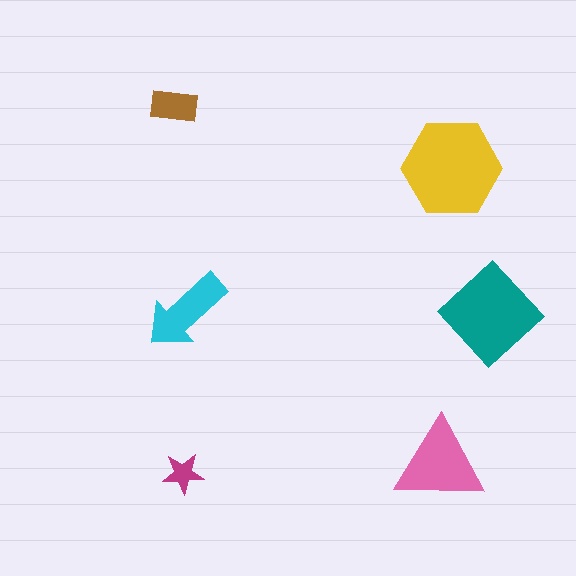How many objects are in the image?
There are 6 objects in the image.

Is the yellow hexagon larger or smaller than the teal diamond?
Larger.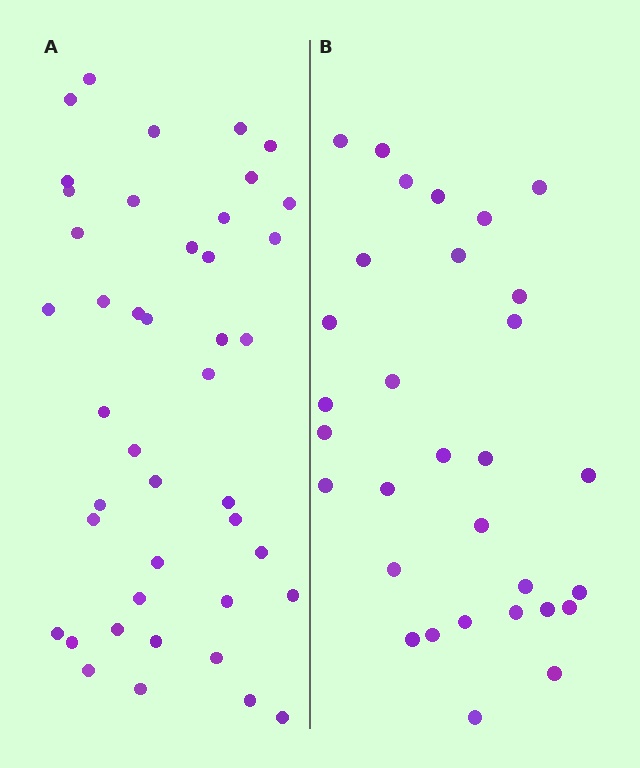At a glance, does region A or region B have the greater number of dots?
Region A (the left region) has more dots.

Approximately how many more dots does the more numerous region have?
Region A has roughly 12 or so more dots than region B.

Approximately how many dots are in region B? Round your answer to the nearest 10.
About 30 dots. (The exact count is 31, which rounds to 30.)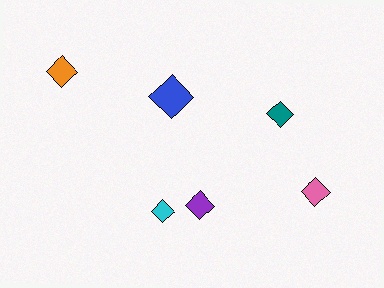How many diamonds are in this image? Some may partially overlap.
There are 6 diamonds.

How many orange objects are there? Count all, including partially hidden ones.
There is 1 orange object.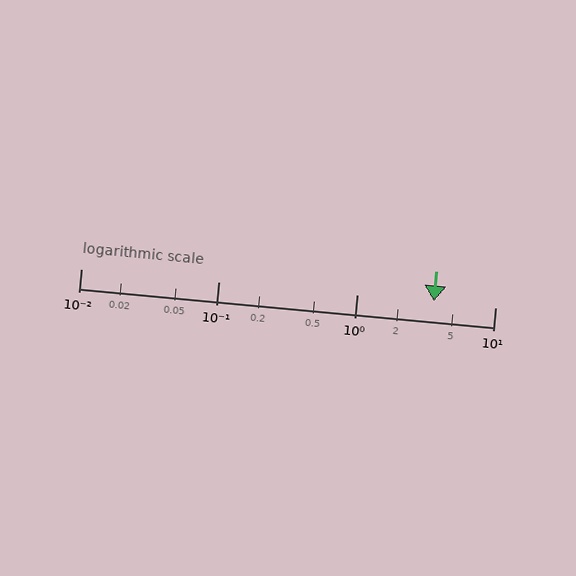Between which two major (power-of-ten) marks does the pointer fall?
The pointer is between 1 and 10.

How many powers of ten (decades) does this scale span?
The scale spans 3 decades, from 0.01 to 10.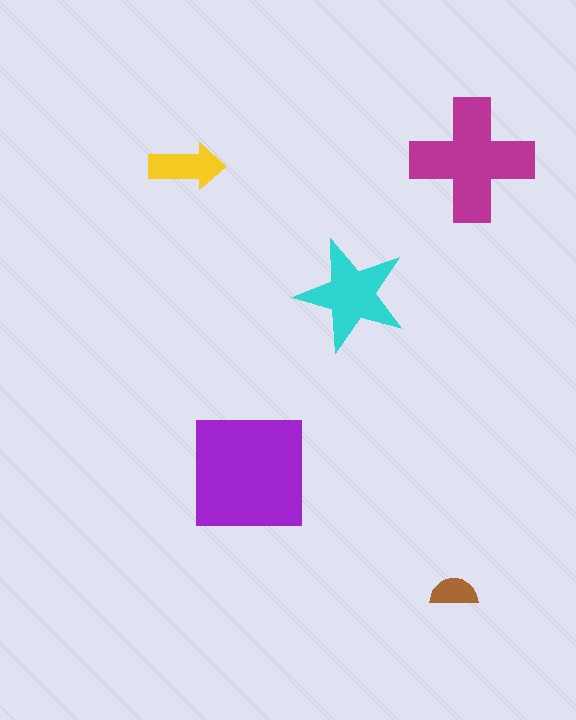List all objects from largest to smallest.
The purple square, the magenta cross, the cyan star, the yellow arrow, the brown semicircle.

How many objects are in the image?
There are 5 objects in the image.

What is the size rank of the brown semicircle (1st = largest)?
5th.